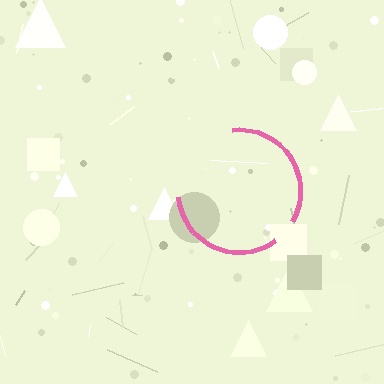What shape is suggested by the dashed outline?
The dashed outline suggests a circle.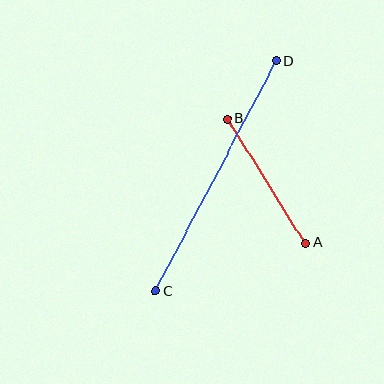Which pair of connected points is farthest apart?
Points C and D are farthest apart.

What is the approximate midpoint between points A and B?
The midpoint is at approximately (267, 181) pixels.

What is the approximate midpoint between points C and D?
The midpoint is at approximately (216, 176) pixels.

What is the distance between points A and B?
The distance is approximately 147 pixels.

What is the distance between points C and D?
The distance is approximately 260 pixels.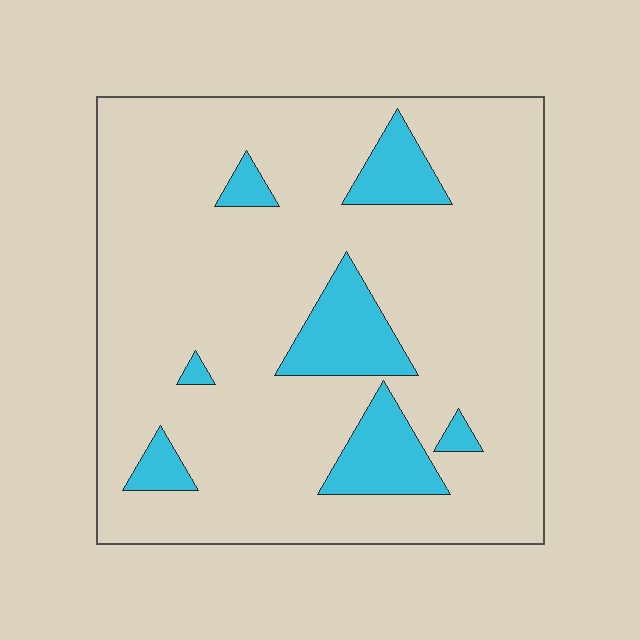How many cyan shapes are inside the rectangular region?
7.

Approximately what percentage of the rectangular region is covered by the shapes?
Approximately 15%.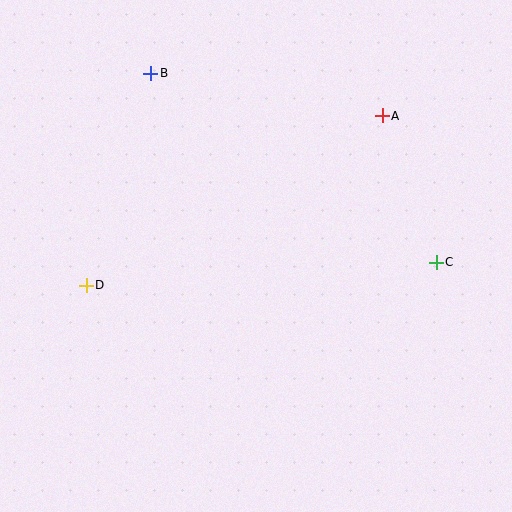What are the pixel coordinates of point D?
Point D is at (86, 285).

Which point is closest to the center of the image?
Point D at (86, 285) is closest to the center.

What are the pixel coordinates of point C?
Point C is at (436, 262).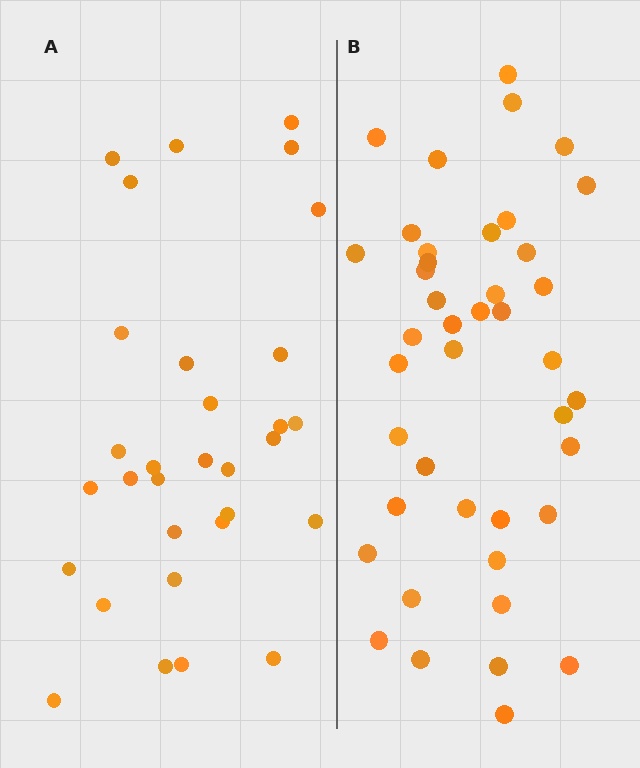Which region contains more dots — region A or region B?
Region B (the right region) has more dots.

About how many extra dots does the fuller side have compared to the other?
Region B has roughly 12 or so more dots than region A.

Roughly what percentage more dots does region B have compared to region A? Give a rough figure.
About 35% more.